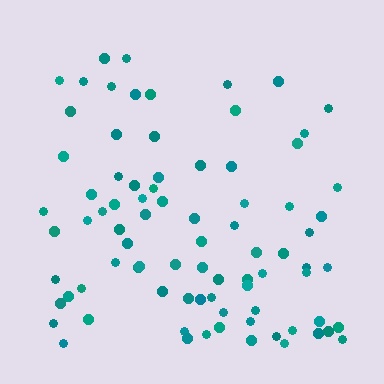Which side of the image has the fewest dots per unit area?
The top.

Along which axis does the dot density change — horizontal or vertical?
Vertical.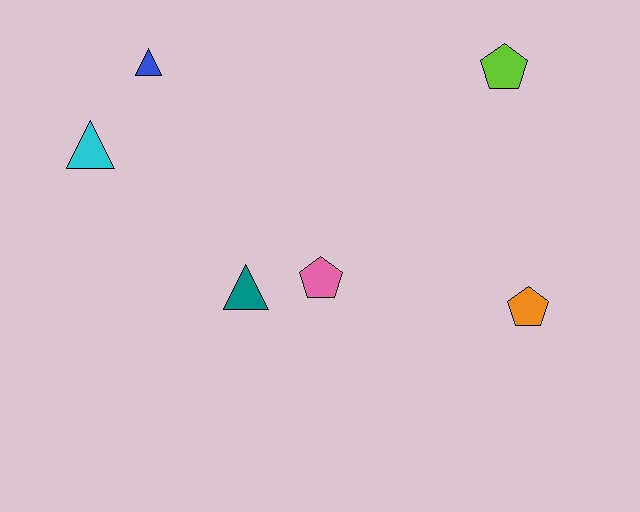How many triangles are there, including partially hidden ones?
There are 3 triangles.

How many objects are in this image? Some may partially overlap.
There are 6 objects.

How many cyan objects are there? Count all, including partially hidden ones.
There is 1 cyan object.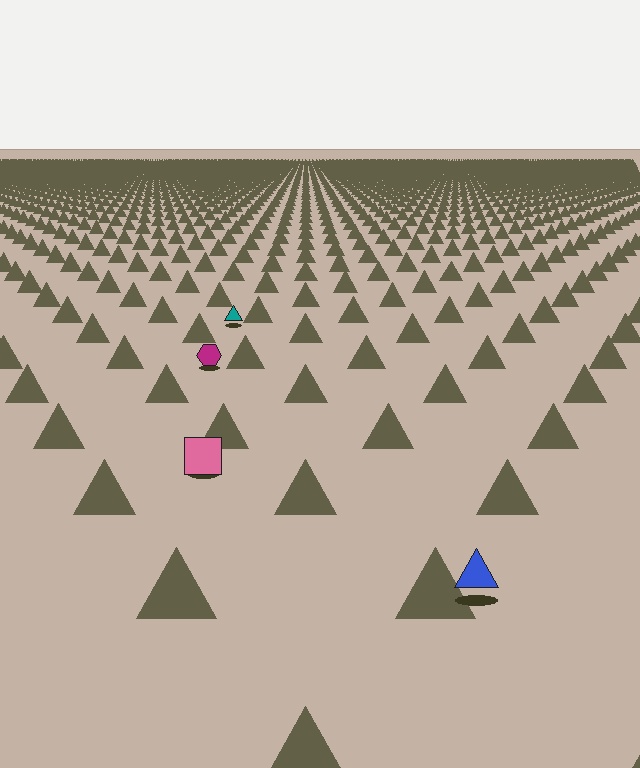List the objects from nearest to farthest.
From nearest to farthest: the blue triangle, the pink square, the magenta hexagon, the teal triangle.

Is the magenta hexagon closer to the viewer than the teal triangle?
Yes. The magenta hexagon is closer — you can tell from the texture gradient: the ground texture is coarser near it.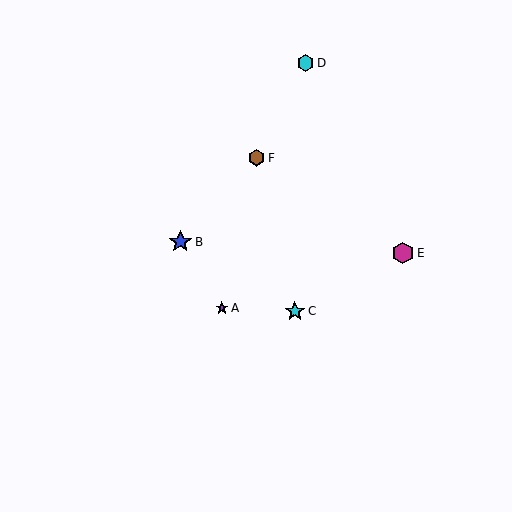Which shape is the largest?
The blue star (labeled B) is the largest.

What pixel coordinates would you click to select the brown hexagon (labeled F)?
Click at (256, 158) to select the brown hexagon F.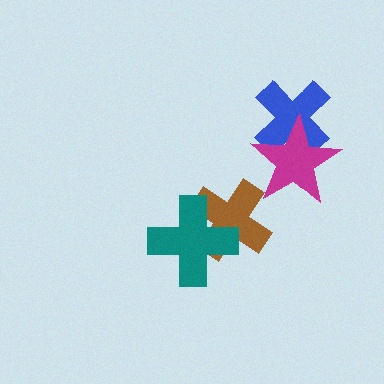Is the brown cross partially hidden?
Yes, it is partially covered by another shape.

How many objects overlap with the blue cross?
1 object overlaps with the blue cross.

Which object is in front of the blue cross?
The magenta star is in front of the blue cross.